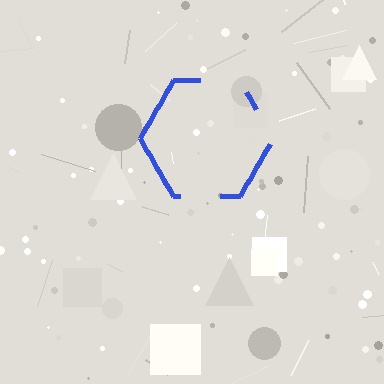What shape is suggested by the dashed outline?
The dashed outline suggests a hexagon.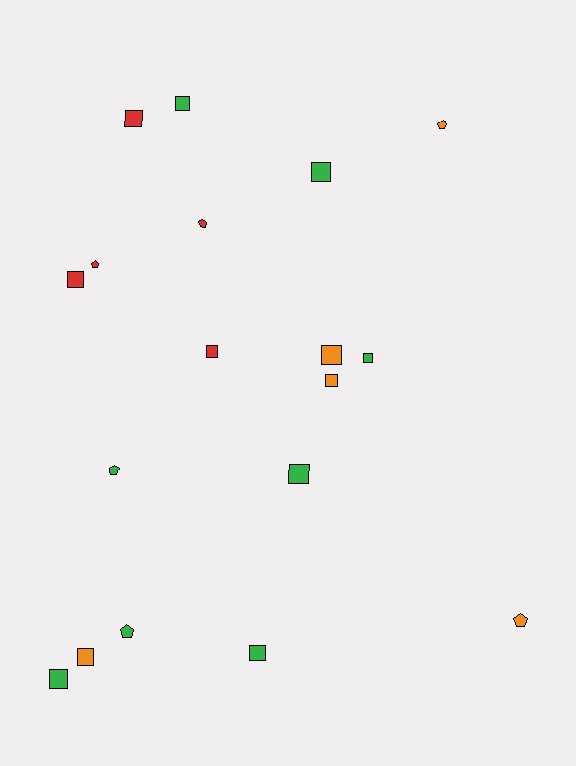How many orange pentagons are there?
There are 2 orange pentagons.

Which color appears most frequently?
Green, with 8 objects.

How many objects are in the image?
There are 18 objects.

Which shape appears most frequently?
Square, with 12 objects.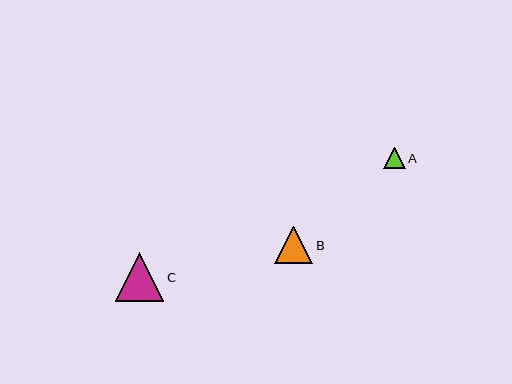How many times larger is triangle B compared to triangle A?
Triangle B is approximately 1.7 times the size of triangle A.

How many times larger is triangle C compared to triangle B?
Triangle C is approximately 1.3 times the size of triangle B.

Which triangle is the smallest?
Triangle A is the smallest with a size of approximately 22 pixels.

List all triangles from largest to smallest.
From largest to smallest: C, B, A.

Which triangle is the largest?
Triangle C is the largest with a size of approximately 48 pixels.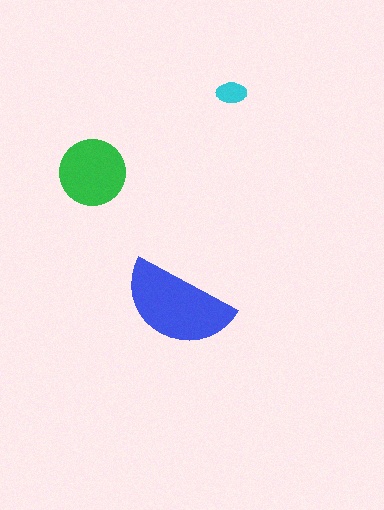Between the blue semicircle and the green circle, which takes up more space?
The blue semicircle.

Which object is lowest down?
The blue semicircle is bottommost.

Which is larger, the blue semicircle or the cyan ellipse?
The blue semicircle.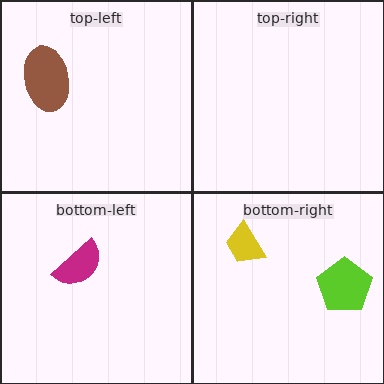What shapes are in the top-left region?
The brown ellipse.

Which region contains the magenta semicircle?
The bottom-left region.